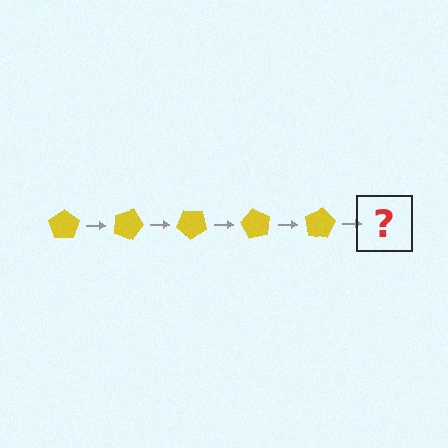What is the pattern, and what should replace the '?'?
The pattern is that the pentagon rotates 20 degrees each step. The '?' should be a yellow pentagon rotated 100 degrees.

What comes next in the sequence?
The next element should be a yellow pentagon rotated 100 degrees.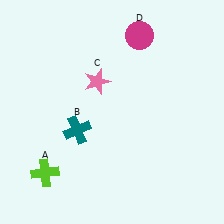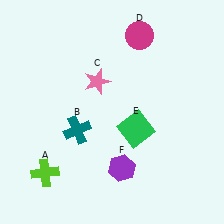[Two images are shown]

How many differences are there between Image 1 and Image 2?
There are 2 differences between the two images.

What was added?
A green square (E), a purple hexagon (F) were added in Image 2.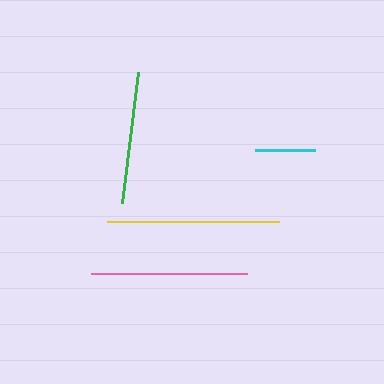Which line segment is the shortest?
The cyan line is the shortest at approximately 60 pixels.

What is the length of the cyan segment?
The cyan segment is approximately 60 pixels long.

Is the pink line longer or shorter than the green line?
The pink line is longer than the green line.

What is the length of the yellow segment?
The yellow segment is approximately 172 pixels long.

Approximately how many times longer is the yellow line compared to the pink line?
The yellow line is approximately 1.1 times the length of the pink line.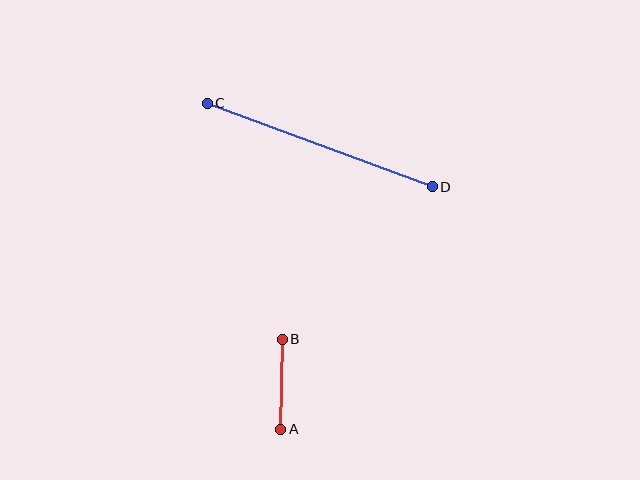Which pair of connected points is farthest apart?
Points C and D are farthest apart.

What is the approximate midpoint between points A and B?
The midpoint is at approximately (281, 384) pixels.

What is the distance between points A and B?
The distance is approximately 90 pixels.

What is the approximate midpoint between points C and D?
The midpoint is at approximately (320, 145) pixels.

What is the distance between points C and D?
The distance is approximately 240 pixels.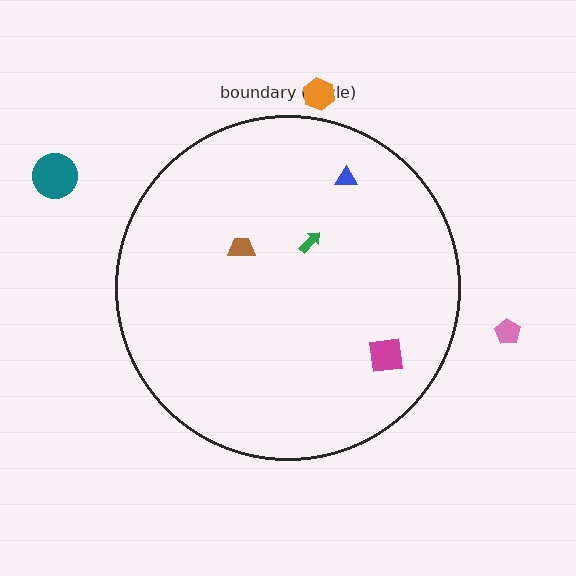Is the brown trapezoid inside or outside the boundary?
Inside.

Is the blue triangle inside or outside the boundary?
Inside.